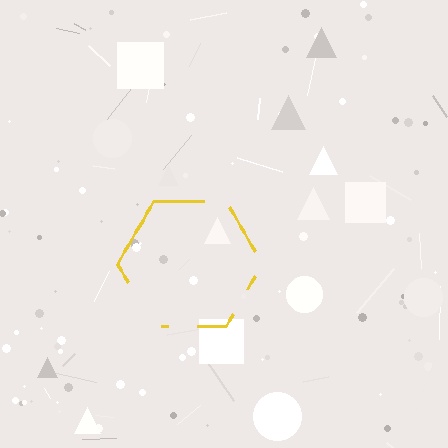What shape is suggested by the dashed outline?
The dashed outline suggests a hexagon.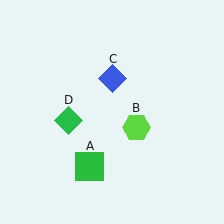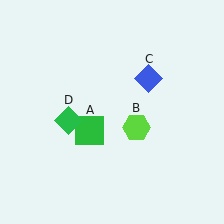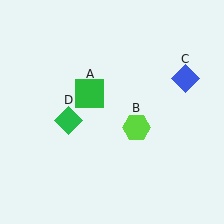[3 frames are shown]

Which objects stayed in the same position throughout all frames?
Lime hexagon (object B) and green diamond (object D) remained stationary.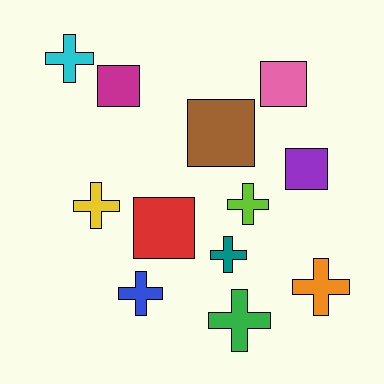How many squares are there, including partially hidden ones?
There are 5 squares.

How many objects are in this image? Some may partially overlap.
There are 12 objects.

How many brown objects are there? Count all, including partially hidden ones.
There is 1 brown object.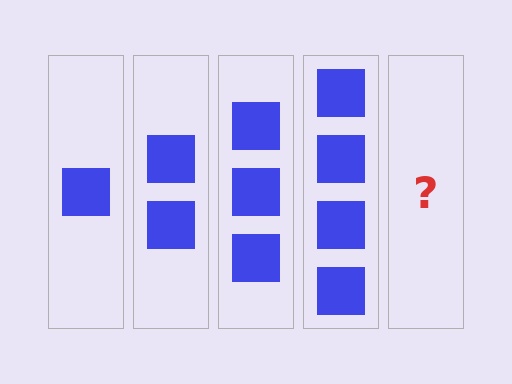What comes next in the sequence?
The next element should be 5 squares.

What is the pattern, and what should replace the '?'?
The pattern is that each step adds one more square. The '?' should be 5 squares.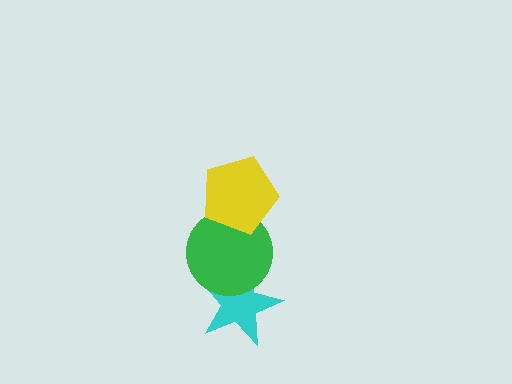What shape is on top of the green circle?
The yellow pentagon is on top of the green circle.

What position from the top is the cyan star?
The cyan star is 3rd from the top.